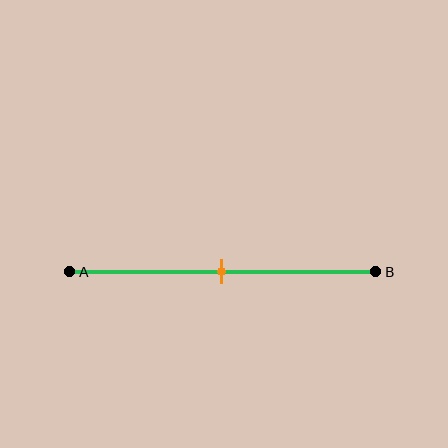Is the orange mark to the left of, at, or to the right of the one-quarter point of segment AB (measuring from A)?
The orange mark is to the right of the one-quarter point of segment AB.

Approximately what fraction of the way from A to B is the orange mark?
The orange mark is approximately 50% of the way from A to B.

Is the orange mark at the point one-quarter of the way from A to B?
No, the mark is at about 50% from A, not at the 25% one-quarter point.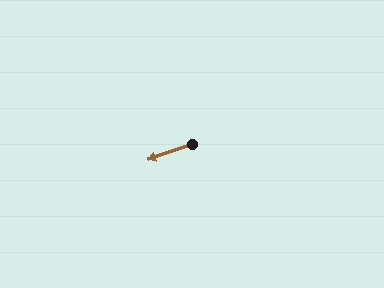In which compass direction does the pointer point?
West.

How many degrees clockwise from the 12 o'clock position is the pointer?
Approximately 251 degrees.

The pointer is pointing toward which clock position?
Roughly 8 o'clock.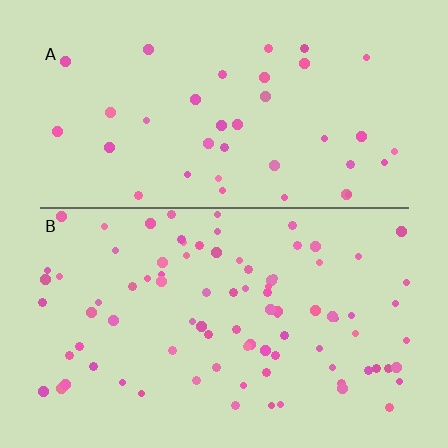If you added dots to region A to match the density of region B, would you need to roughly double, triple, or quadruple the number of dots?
Approximately double.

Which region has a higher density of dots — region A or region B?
B (the bottom).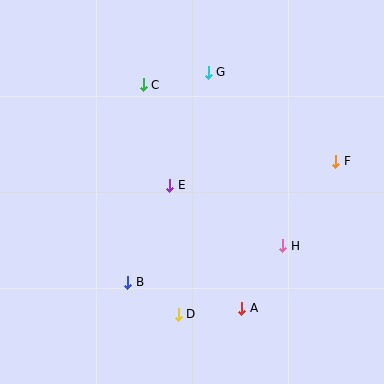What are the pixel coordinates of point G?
Point G is at (208, 72).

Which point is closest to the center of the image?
Point E at (170, 185) is closest to the center.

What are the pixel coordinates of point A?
Point A is at (242, 308).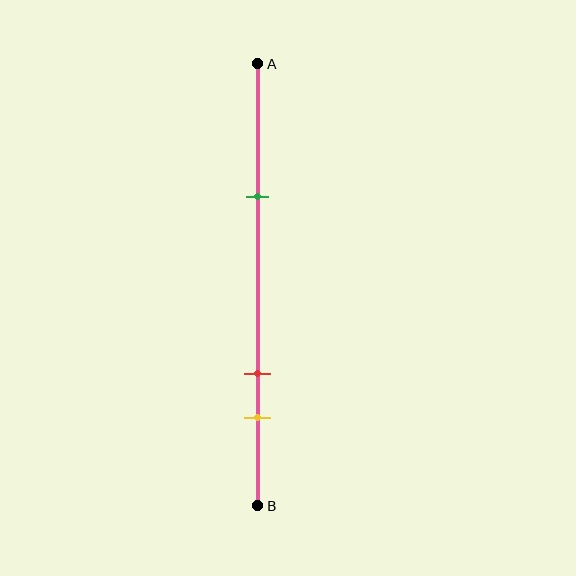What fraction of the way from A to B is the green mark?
The green mark is approximately 30% (0.3) of the way from A to B.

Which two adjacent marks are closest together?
The red and yellow marks are the closest adjacent pair.